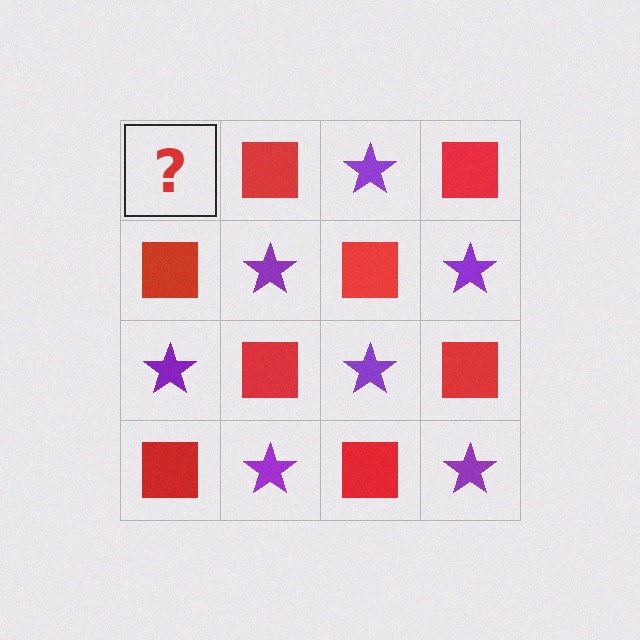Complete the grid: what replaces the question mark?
The question mark should be replaced with a purple star.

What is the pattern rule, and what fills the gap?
The rule is that it alternates purple star and red square in a checkerboard pattern. The gap should be filled with a purple star.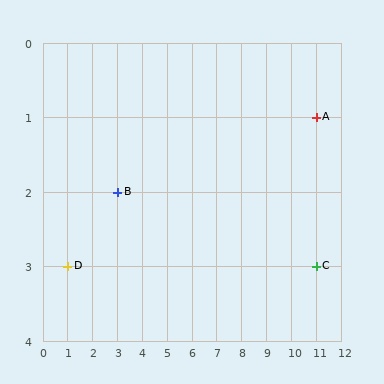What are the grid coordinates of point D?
Point D is at grid coordinates (1, 3).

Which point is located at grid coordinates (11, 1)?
Point A is at (11, 1).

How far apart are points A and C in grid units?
Points A and C are 2 rows apart.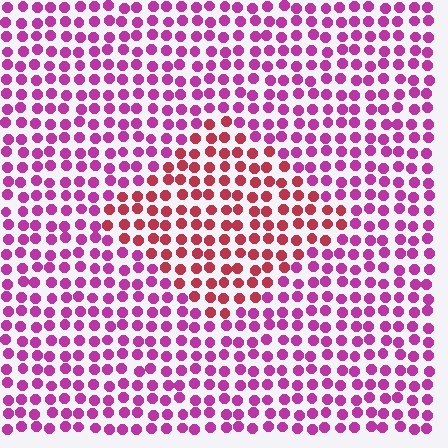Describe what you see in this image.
The image is filled with small magenta elements in a uniform arrangement. A diamond-shaped region is visible where the elements are tinted to a slightly different hue, forming a subtle color boundary.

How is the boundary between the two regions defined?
The boundary is defined purely by a slight shift in hue (about 39 degrees). Spacing, size, and orientation are identical on both sides.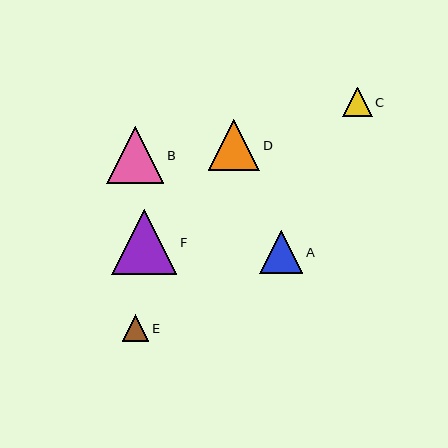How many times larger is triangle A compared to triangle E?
Triangle A is approximately 1.6 times the size of triangle E.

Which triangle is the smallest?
Triangle E is the smallest with a size of approximately 27 pixels.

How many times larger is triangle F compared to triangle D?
Triangle F is approximately 1.3 times the size of triangle D.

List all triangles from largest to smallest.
From largest to smallest: F, B, D, A, C, E.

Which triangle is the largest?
Triangle F is the largest with a size of approximately 66 pixels.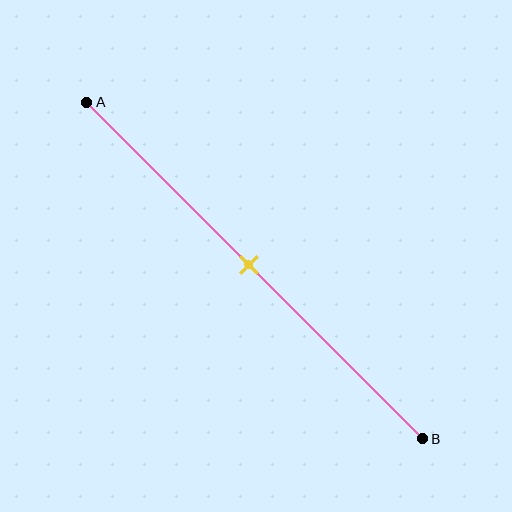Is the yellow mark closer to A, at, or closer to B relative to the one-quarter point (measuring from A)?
The yellow mark is closer to point B than the one-quarter point of segment AB.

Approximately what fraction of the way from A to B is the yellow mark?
The yellow mark is approximately 50% of the way from A to B.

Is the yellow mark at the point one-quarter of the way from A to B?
No, the mark is at about 50% from A, not at the 25% one-quarter point.